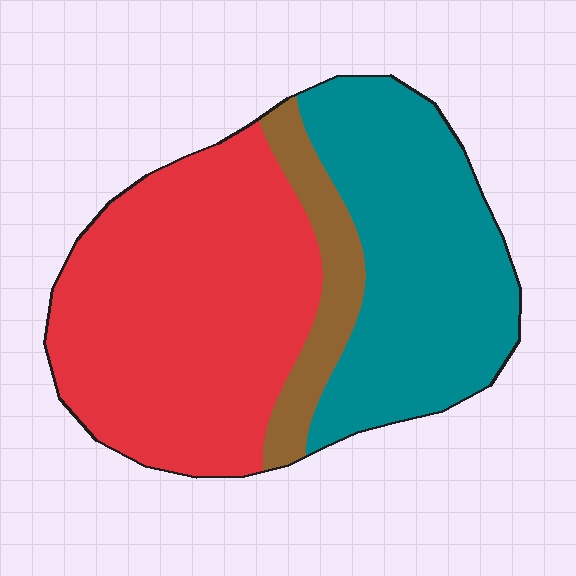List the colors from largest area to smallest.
From largest to smallest: red, teal, brown.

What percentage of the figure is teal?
Teal covers about 40% of the figure.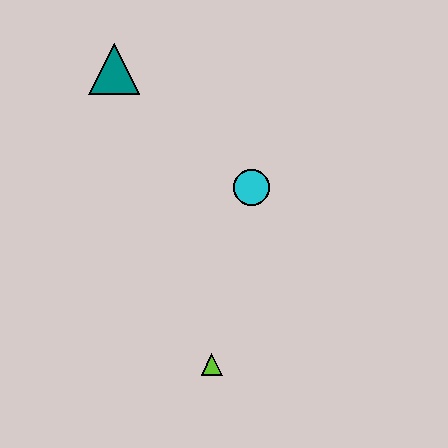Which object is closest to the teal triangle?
The cyan circle is closest to the teal triangle.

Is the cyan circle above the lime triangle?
Yes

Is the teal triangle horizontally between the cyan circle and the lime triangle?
No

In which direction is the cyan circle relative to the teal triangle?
The cyan circle is to the right of the teal triangle.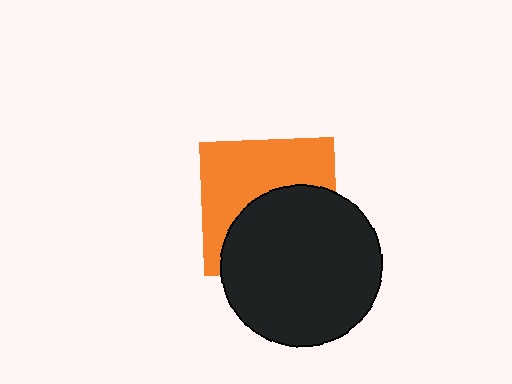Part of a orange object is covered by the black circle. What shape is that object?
It is a square.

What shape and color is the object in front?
The object in front is a black circle.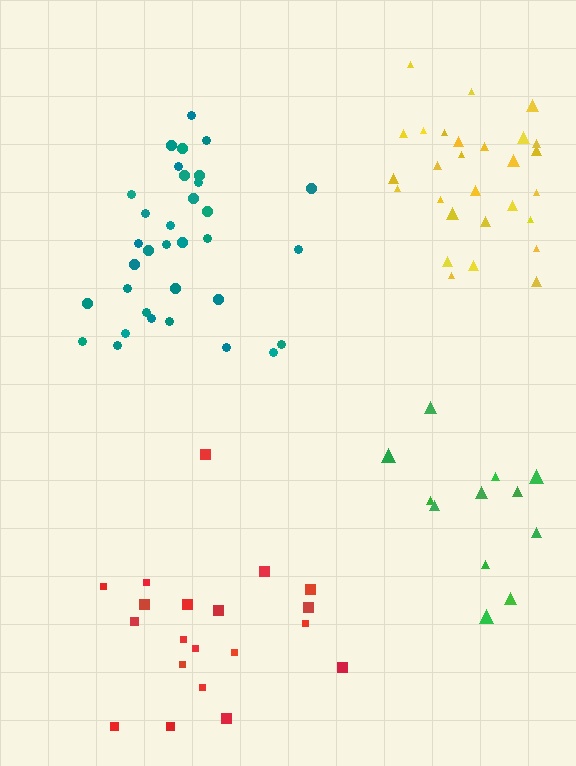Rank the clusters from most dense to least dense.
yellow, teal, red, green.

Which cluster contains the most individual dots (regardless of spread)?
Teal (34).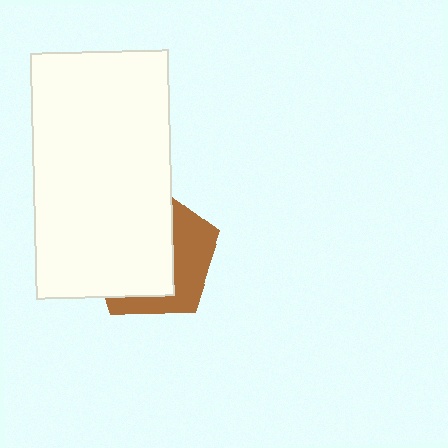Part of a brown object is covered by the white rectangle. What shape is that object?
It is a pentagon.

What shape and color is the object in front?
The object in front is a white rectangle.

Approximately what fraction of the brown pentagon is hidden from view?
Roughly 63% of the brown pentagon is hidden behind the white rectangle.